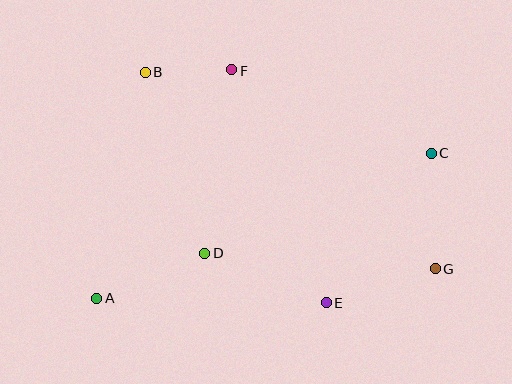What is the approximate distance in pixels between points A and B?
The distance between A and B is approximately 231 pixels.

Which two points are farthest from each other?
Points A and C are farthest from each other.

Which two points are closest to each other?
Points B and F are closest to each other.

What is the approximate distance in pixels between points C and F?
The distance between C and F is approximately 216 pixels.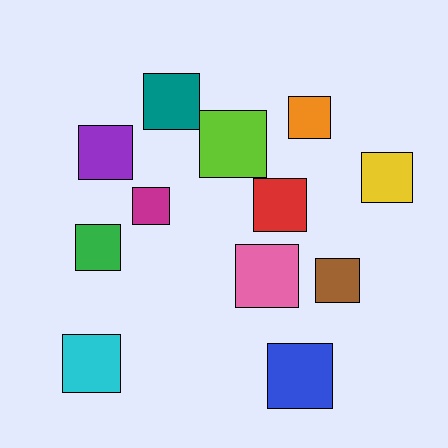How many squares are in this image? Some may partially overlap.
There are 12 squares.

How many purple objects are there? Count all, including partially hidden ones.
There is 1 purple object.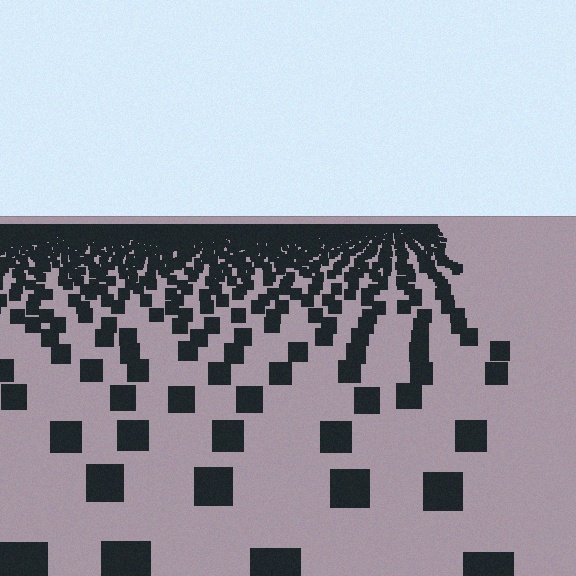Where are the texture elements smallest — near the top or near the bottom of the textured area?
Near the top.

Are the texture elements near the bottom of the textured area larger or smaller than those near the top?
Larger. Near the bottom, elements are closer to the viewer and appear at a bigger on-screen size.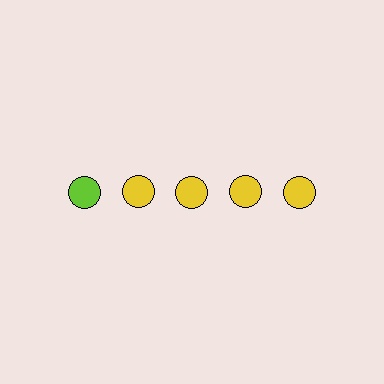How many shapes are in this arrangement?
There are 5 shapes arranged in a grid pattern.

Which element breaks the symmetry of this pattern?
The lime circle in the top row, leftmost column breaks the symmetry. All other shapes are yellow circles.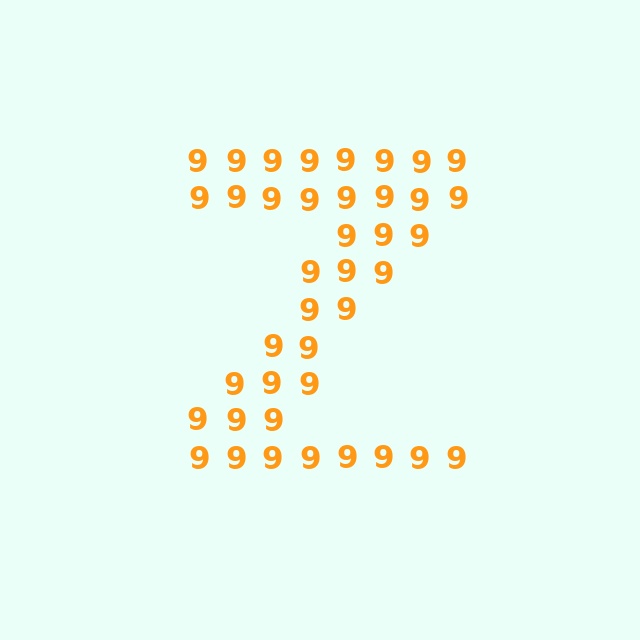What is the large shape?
The large shape is the letter Z.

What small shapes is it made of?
It is made of small digit 9's.